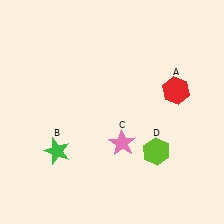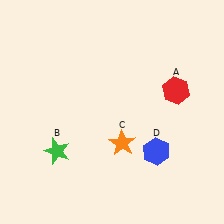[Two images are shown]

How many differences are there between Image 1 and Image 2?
There are 2 differences between the two images.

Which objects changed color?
C changed from pink to orange. D changed from lime to blue.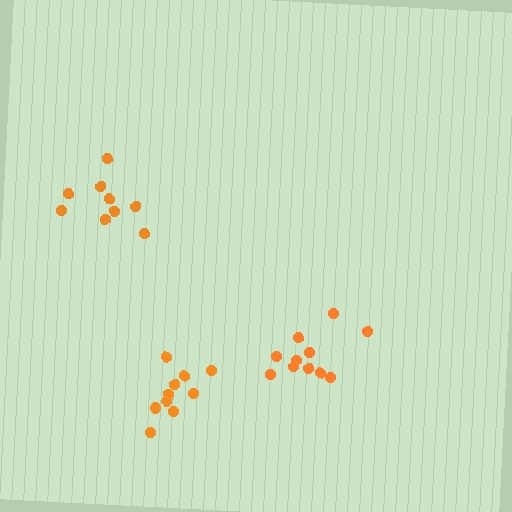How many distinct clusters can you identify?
There are 3 distinct clusters.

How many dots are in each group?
Group 1: 10 dots, Group 2: 9 dots, Group 3: 11 dots (30 total).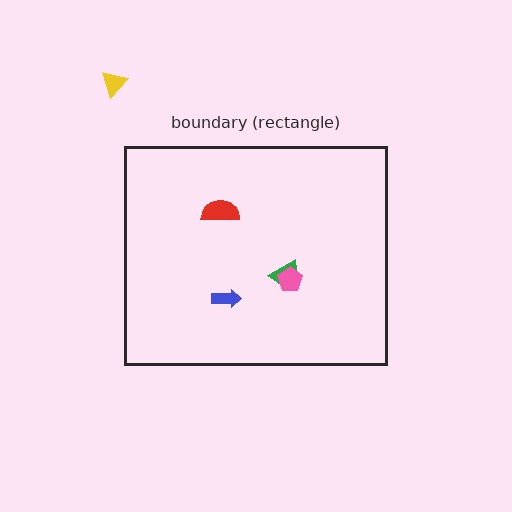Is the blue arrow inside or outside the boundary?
Inside.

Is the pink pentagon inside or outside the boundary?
Inside.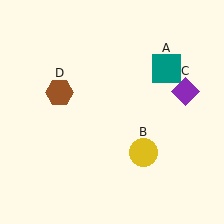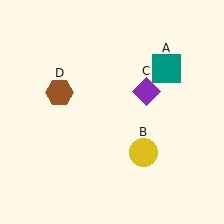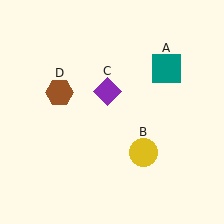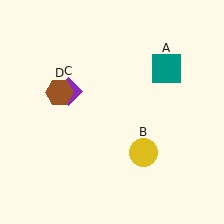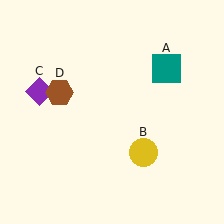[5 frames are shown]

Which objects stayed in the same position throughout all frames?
Teal square (object A) and yellow circle (object B) and brown hexagon (object D) remained stationary.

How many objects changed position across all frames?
1 object changed position: purple diamond (object C).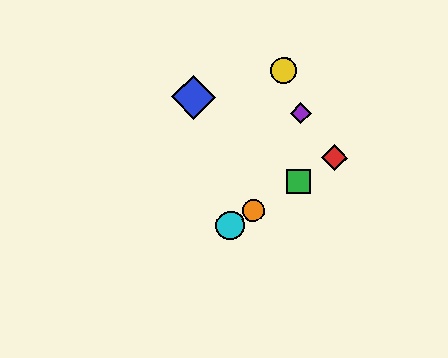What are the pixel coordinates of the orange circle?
The orange circle is at (253, 211).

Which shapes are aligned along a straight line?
The red diamond, the green square, the orange circle, the cyan circle are aligned along a straight line.